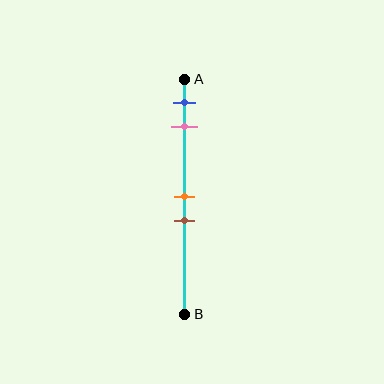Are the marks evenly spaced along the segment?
No, the marks are not evenly spaced.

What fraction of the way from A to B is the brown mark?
The brown mark is approximately 60% (0.6) of the way from A to B.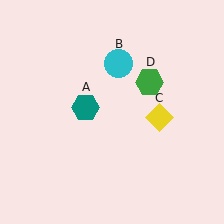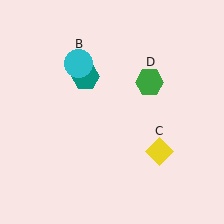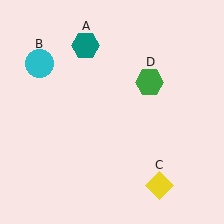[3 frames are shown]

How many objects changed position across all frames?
3 objects changed position: teal hexagon (object A), cyan circle (object B), yellow diamond (object C).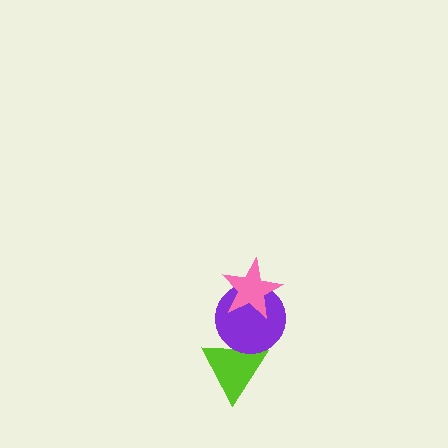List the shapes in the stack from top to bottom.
From top to bottom: the pink star, the purple circle, the lime triangle.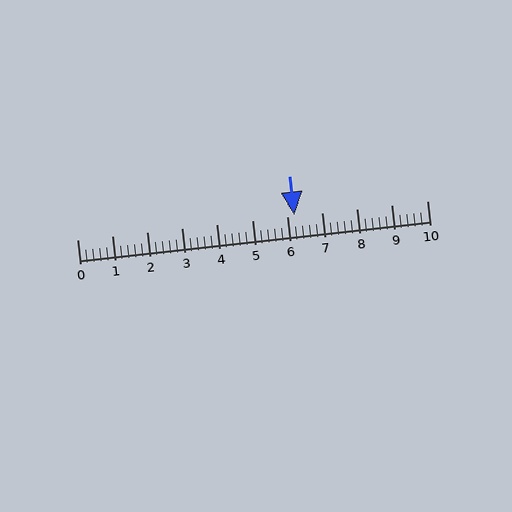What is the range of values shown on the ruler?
The ruler shows values from 0 to 10.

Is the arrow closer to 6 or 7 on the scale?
The arrow is closer to 6.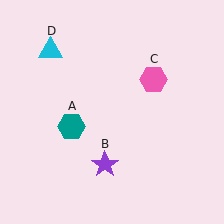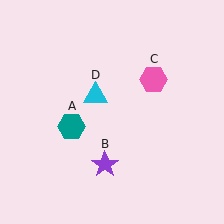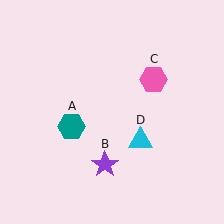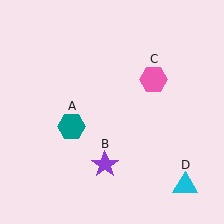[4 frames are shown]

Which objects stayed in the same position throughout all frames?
Teal hexagon (object A) and purple star (object B) and pink hexagon (object C) remained stationary.